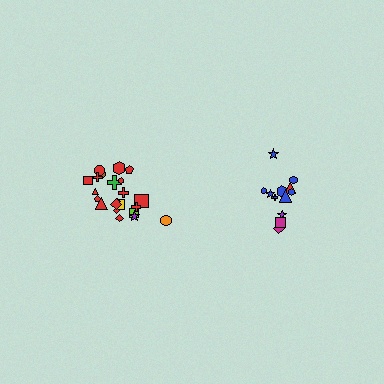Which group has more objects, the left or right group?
The left group.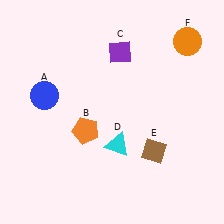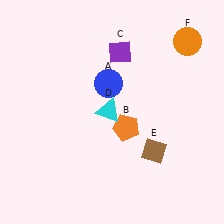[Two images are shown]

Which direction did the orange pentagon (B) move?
The orange pentagon (B) moved right.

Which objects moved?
The objects that moved are: the blue circle (A), the orange pentagon (B), the cyan triangle (D).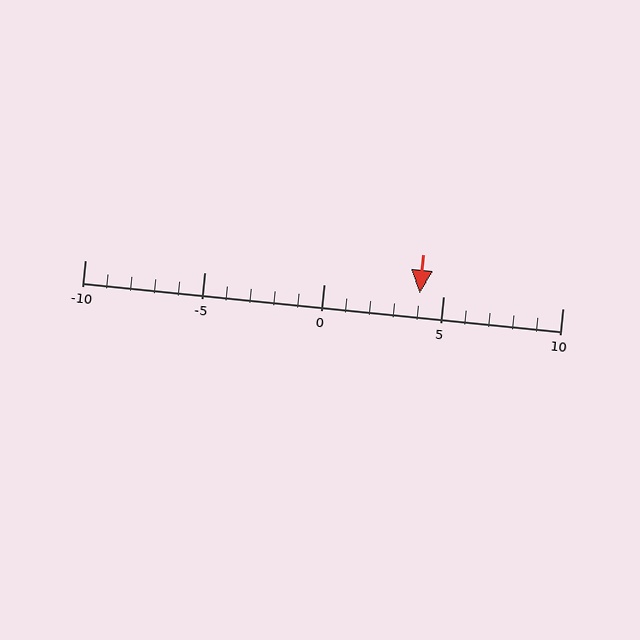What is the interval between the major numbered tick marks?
The major tick marks are spaced 5 units apart.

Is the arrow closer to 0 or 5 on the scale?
The arrow is closer to 5.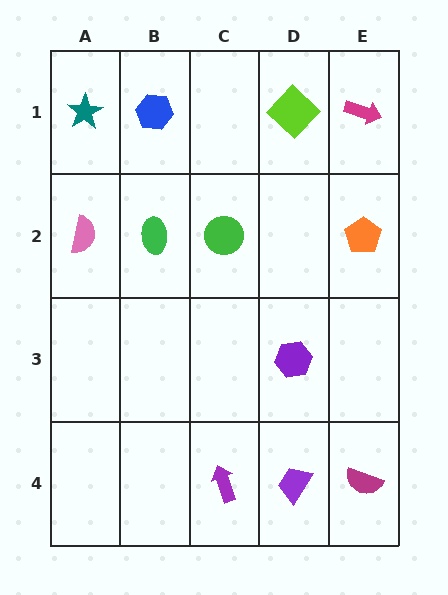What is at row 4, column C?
A purple arrow.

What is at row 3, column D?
A purple hexagon.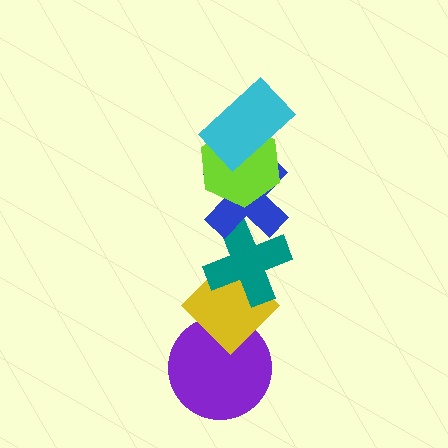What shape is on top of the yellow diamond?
The teal cross is on top of the yellow diamond.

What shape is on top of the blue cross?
The lime hexagon is on top of the blue cross.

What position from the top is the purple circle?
The purple circle is 6th from the top.